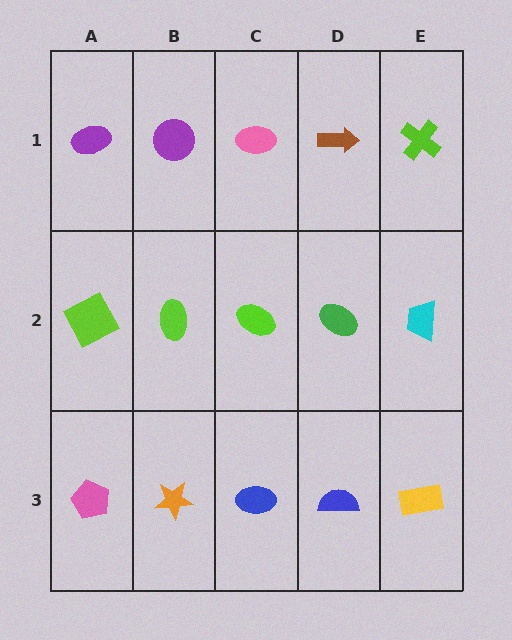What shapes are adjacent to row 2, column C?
A pink ellipse (row 1, column C), a blue ellipse (row 3, column C), a lime ellipse (row 2, column B), a green ellipse (row 2, column D).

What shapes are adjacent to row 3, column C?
A lime ellipse (row 2, column C), an orange star (row 3, column B), a blue semicircle (row 3, column D).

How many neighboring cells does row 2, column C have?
4.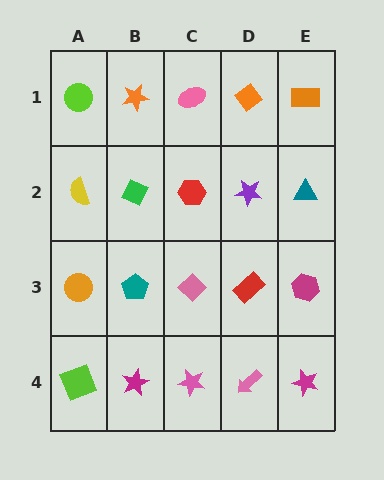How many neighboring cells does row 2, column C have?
4.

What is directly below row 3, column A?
A lime square.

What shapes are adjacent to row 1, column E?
A teal triangle (row 2, column E), an orange diamond (row 1, column D).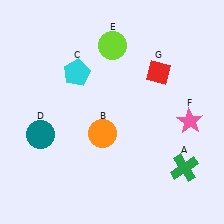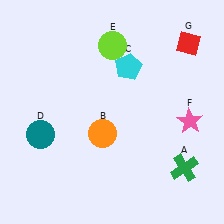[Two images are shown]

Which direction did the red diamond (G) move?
The red diamond (G) moved right.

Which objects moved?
The objects that moved are: the cyan pentagon (C), the red diamond (G).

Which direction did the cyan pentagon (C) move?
The cyan pentagon (C) moved right.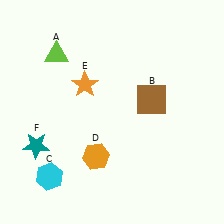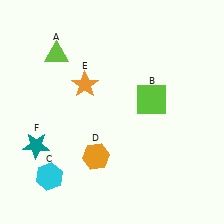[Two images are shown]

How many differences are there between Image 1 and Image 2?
There is 1 difference between the two images.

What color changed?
The square (B) changed from brown in Image 1 to lime in Image 2.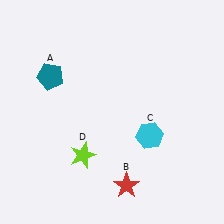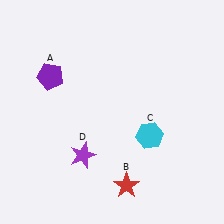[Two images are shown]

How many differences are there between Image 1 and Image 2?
There are 2 differences between the two images.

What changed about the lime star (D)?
In Image 1, D is lime. In Image 2, it changed to purple.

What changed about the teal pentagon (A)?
In Image 1, A is teal. In Image 2, it changed to purple.